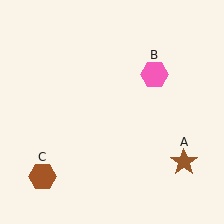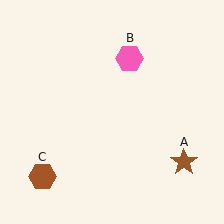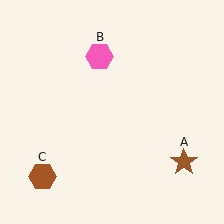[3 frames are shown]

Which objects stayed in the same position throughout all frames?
Brown star (object A) and brown hexagon (object C) remained stationary.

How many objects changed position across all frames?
1 object changed position: pink hexagon (object B).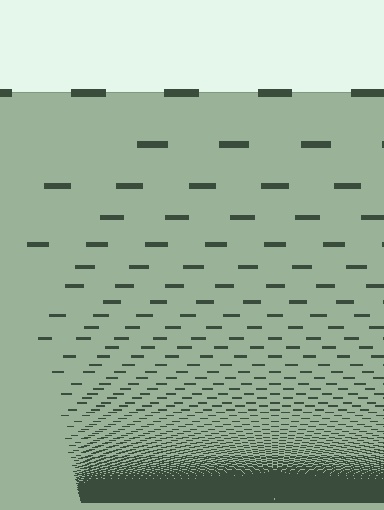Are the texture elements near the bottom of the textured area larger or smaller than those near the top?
Smaller. The gradient is inverted — elements near the bottom are smaller and denser.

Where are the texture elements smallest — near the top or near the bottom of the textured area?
Near the bottom.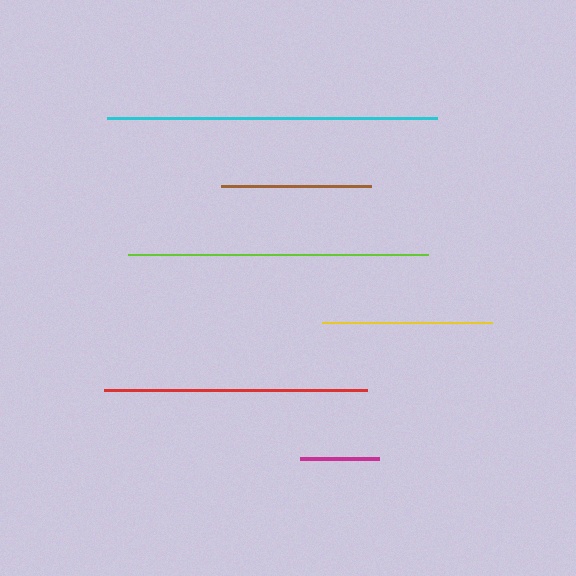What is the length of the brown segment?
The brown segment is approximately 150 pixels long.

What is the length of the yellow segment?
The yellow segment is approximately 170 pixels long.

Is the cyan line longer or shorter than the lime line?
The cyan line is longer than the lime line.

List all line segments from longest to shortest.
From longest to shortest: cyan, lime, red, yellow, brown, magenta.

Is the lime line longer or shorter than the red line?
The lime line is longer than the red line.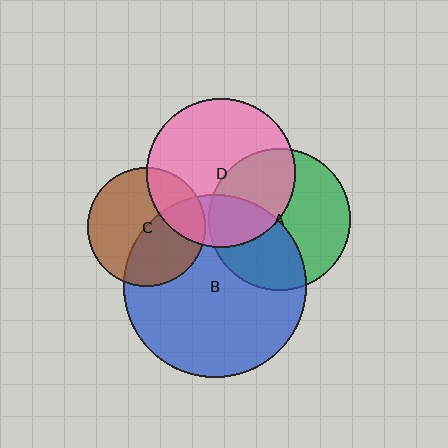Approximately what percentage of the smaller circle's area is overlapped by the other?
Approximately 25%.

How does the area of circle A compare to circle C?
Approximately 1.4 times.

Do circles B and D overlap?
Yes.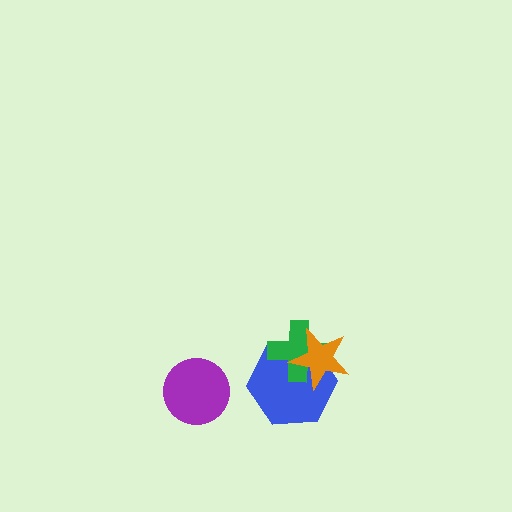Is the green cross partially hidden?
Yes, it is partially covered by another shape.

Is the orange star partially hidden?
No, no other shape covers it.